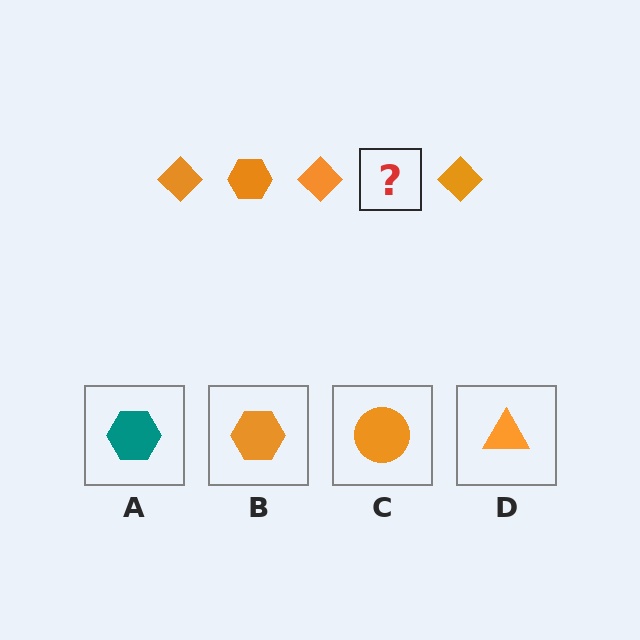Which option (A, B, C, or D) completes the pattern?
B.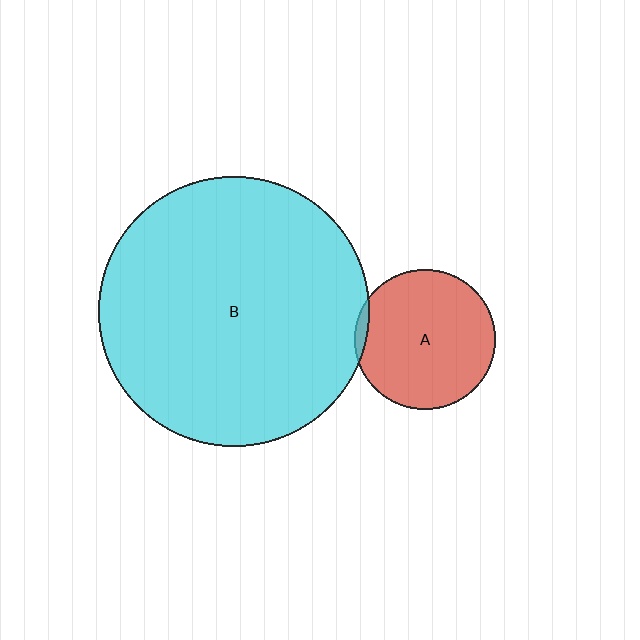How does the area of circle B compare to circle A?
Approximately 3.7 times.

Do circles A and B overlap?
Yes.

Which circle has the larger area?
Circle B (cyan).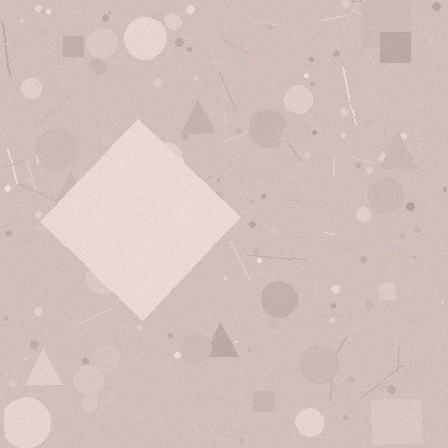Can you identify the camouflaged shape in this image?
The camouflaged shape is a diamond.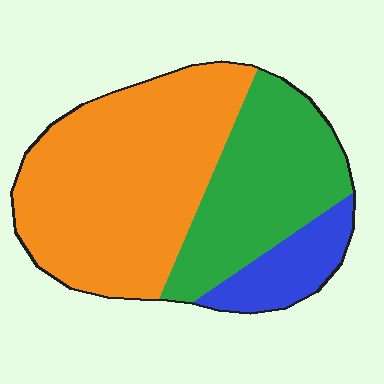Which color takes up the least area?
Blue, at roughly 10%.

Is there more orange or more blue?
Orange.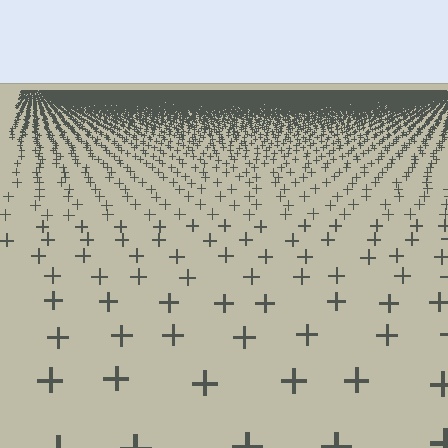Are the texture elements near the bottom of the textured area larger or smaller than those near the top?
Larger. Near the bottom, elements are closer to the viewer and appear at a bigger on-screen size.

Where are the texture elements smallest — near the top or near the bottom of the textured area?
Near the top.